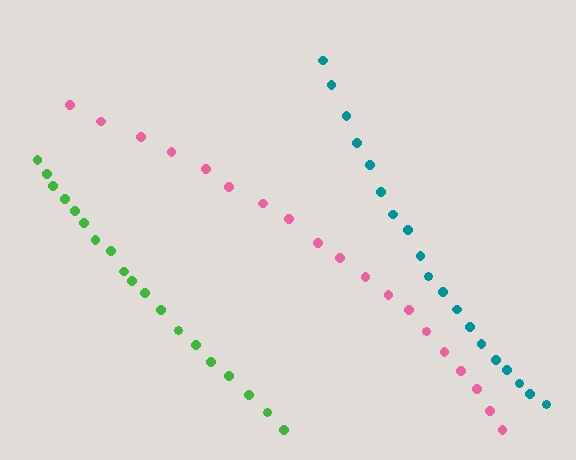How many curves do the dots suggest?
There are 3 distinct paths.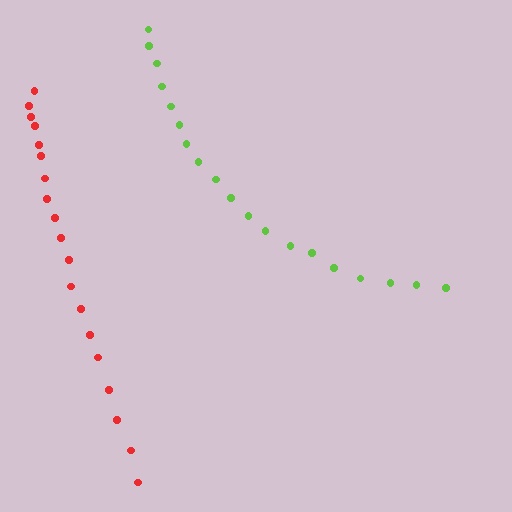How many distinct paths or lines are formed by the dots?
There are 2 distinct paths.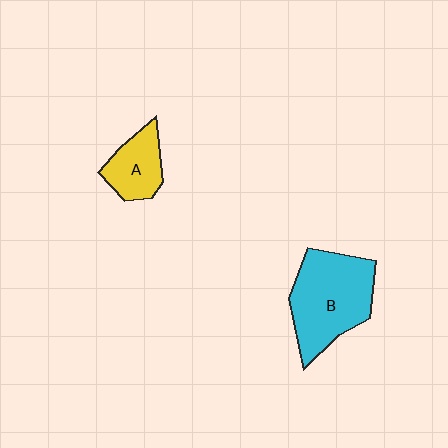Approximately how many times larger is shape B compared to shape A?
Approximately 2.1 times.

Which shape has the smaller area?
Shape A (yellow).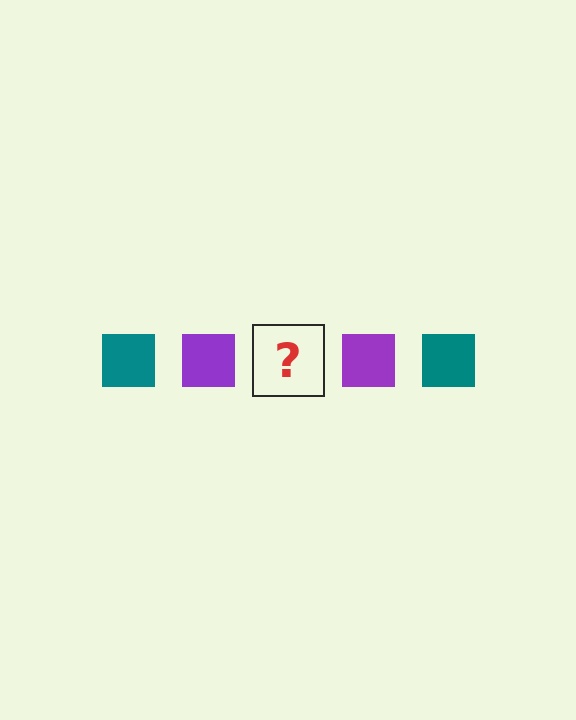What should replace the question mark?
The question mark should be replaced with a teal square.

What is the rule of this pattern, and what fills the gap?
The rule is that the pattern cycles through teal, purple squares. The gap should be filled with a teal square.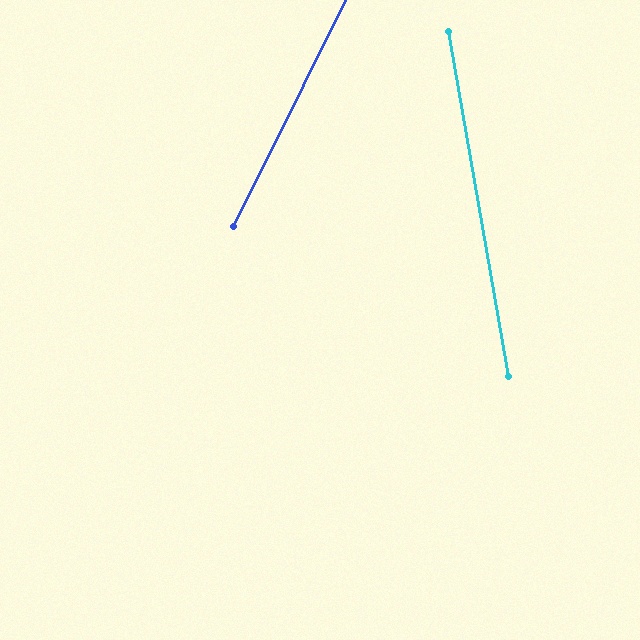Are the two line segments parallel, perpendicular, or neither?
Neither parallel nor perpendicular — they differ by about 36°.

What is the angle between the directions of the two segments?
Approximately 36 degrees.